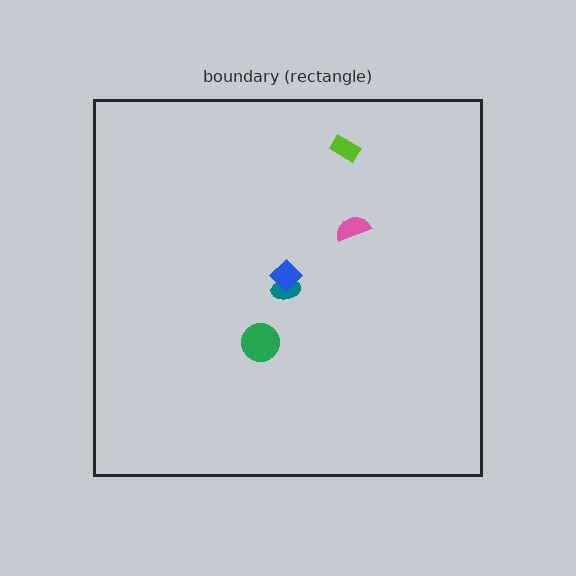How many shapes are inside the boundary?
5 inside, 0 outside.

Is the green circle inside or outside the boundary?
Inside.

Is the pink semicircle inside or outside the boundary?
Inside.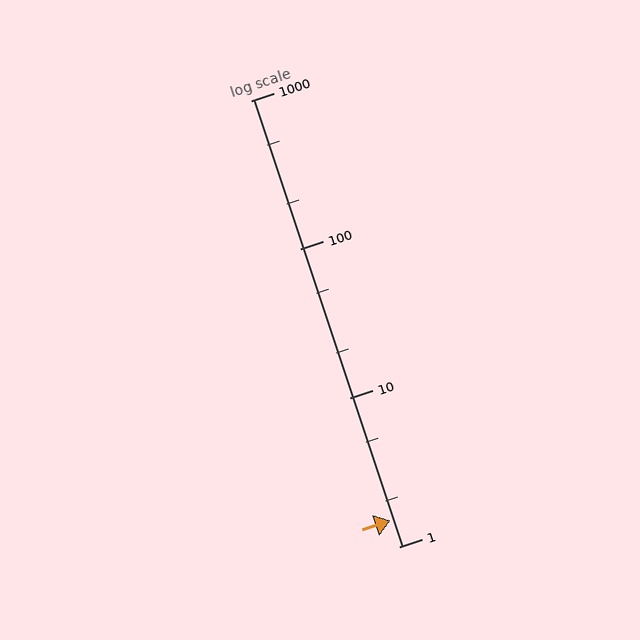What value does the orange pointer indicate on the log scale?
The pointer indicates approximately 1.5.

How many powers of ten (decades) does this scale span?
The scale spans 3 decades, from 1 to 1000.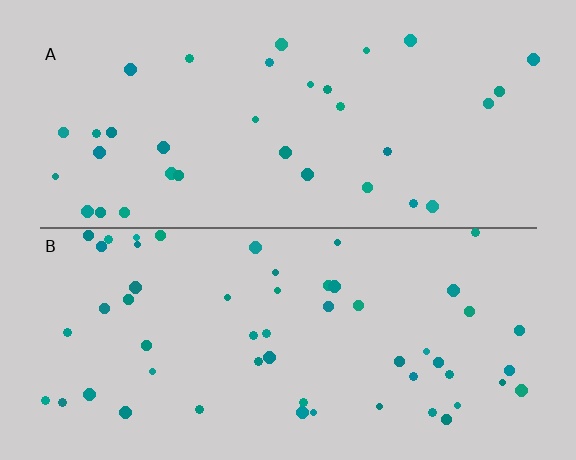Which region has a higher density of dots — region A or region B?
B (the bottom).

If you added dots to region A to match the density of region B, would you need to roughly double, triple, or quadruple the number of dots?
Approximately double.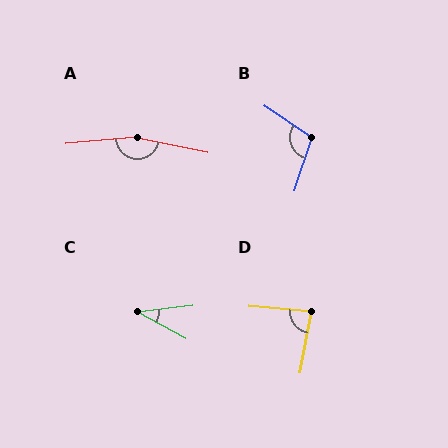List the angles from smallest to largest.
C (35°), D (84°), B (107°), A (163°).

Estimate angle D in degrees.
Approximately 84 degrees.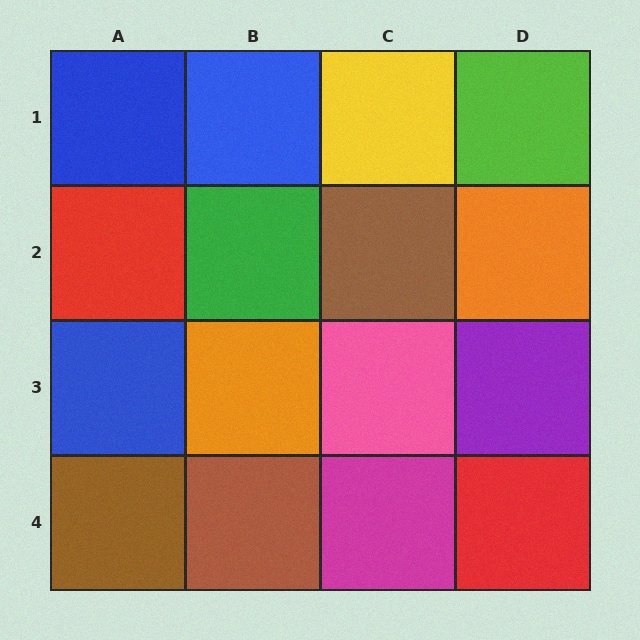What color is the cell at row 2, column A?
Red.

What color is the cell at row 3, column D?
Purple.